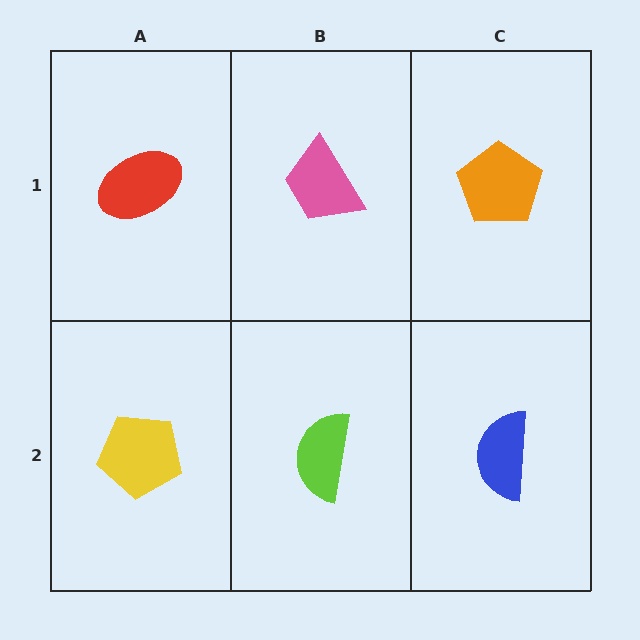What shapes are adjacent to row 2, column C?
An orange pentagon (row 1, column C), a lime semicircle (row 2, column B).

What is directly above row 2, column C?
An orange pentagon.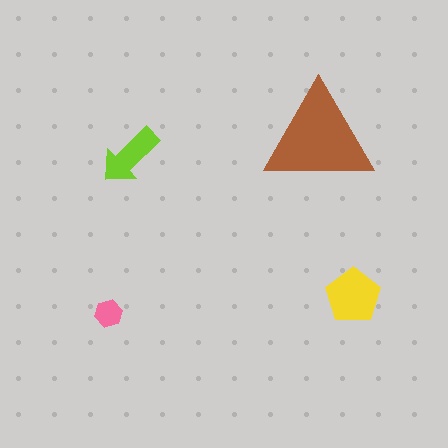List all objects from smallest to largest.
The pink hexagon, the lime arrow, the yellow pentagon, the brown triangle.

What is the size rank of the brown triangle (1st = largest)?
1st.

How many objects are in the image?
There are 4 objects in the image.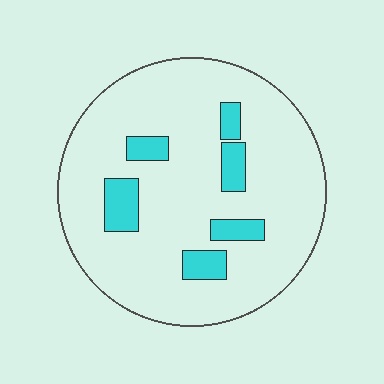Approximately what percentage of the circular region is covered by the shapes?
Approximately 15%.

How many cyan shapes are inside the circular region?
6.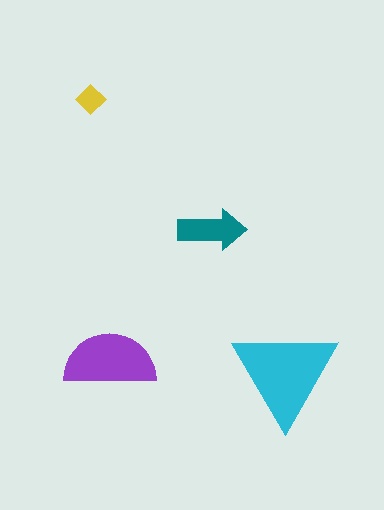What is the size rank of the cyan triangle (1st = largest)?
1st.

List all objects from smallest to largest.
The yellow diamond, the teal arrow, the purple semicircle, the cyan triangle.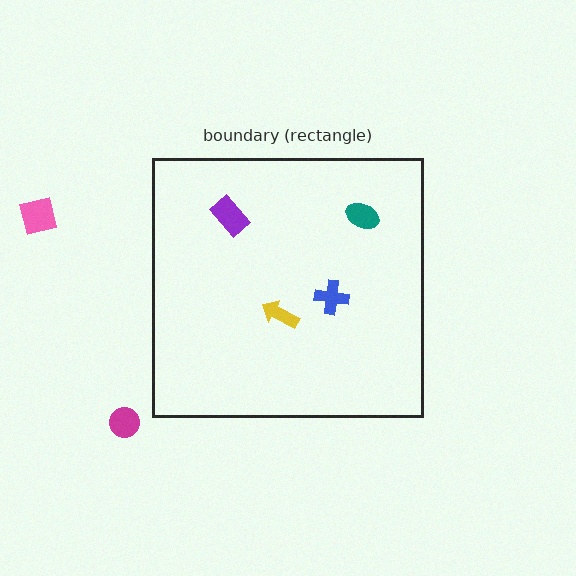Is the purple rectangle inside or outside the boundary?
Inside.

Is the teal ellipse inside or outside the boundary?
Inside.